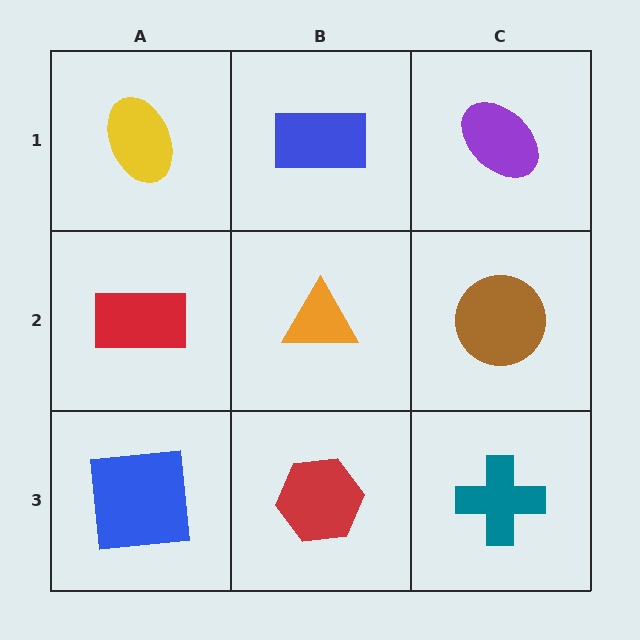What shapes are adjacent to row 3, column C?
A brown circle (row 2, column C), a red hexagon (row 3, column B).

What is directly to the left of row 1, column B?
A yellow ellipse.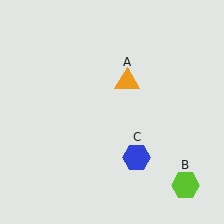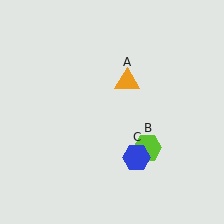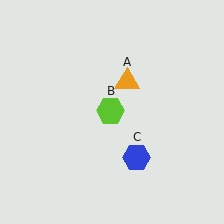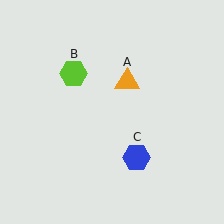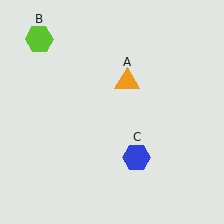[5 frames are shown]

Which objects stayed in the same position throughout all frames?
Orange triangle (object A) and blue hexagon (object C) remained stationary.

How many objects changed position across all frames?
1 object changed position: lime hexagon (object B).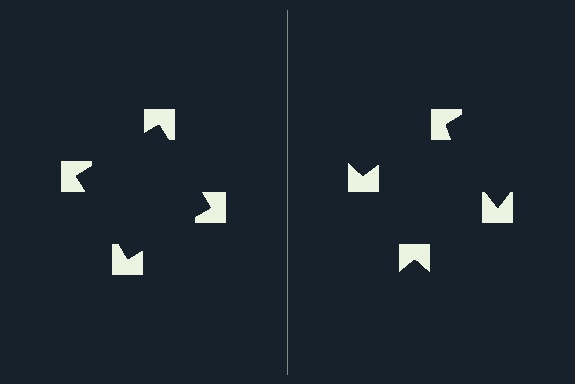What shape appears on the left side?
An illusory square.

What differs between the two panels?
The notched squares are positioned identically on both sides; only the wedge orientations differ. On the left they align to a square; on the right they are misaligned.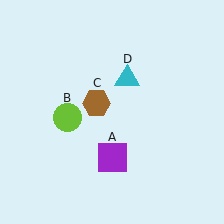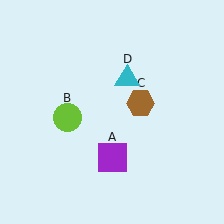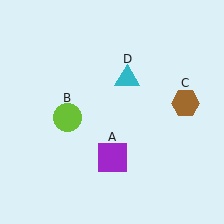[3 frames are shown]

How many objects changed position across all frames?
1 object changed position: brown hexagon (object C).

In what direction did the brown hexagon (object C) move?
The brown hexagon (object C) moved right.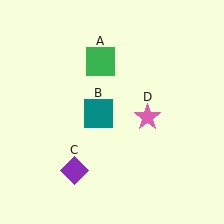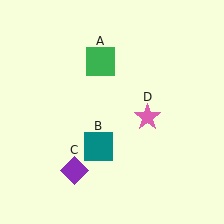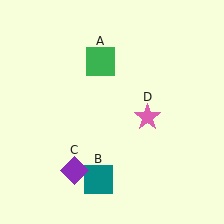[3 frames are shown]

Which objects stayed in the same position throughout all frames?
Green square (object A) and purple diamond (object C) and pink star (object D) remained stationary.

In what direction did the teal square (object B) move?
The teal square (object B) moved down.